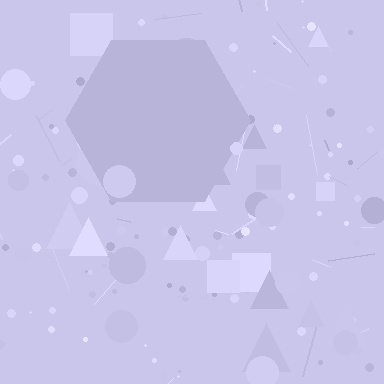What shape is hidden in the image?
A hexagon is hidden in the image.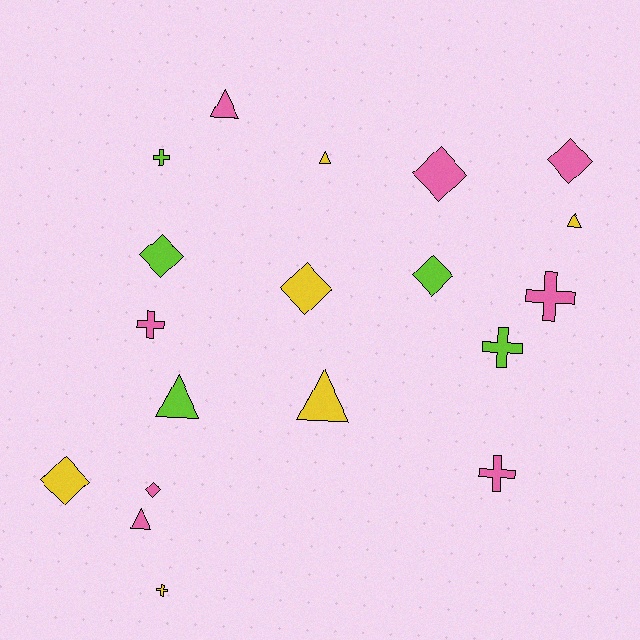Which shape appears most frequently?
Diamond, with 7 objects.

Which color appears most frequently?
Pink, with 8 objects.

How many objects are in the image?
There are 19 objects.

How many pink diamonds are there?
There are 3 pink diamonds.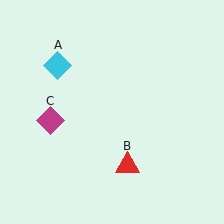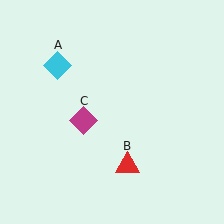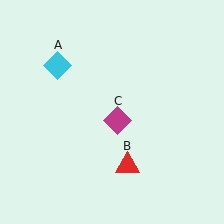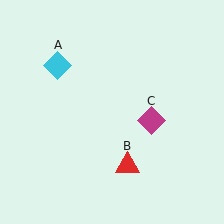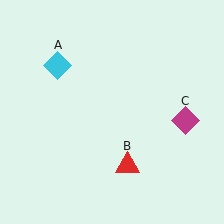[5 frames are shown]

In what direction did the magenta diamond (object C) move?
The magenta diamond (object C) moved right.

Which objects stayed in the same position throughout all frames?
Cyan diamond (object A) and red triangle (object B) remained stationary.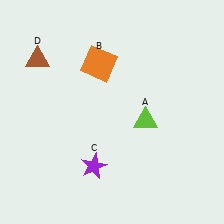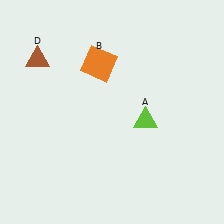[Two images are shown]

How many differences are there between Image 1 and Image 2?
There is 1 difference between the two images.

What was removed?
The purple star (C) was removed in Image 2.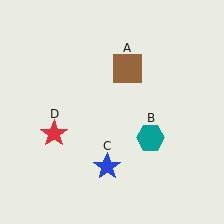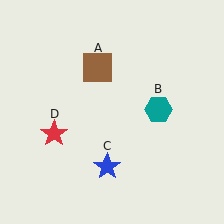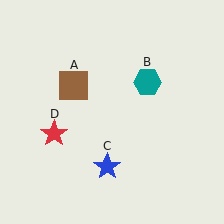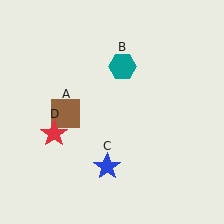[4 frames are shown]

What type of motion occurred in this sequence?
The brown square (object A), teal hexagon (object B) rotated counterclockwise around the center of the scene.